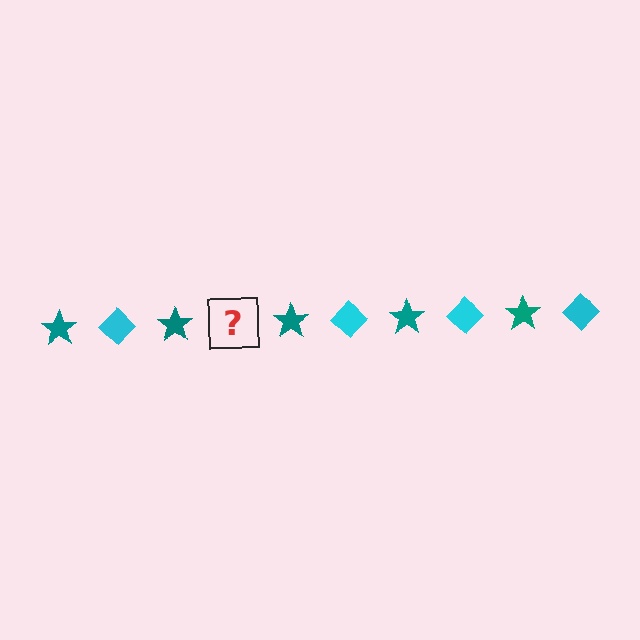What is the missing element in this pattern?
The missing element is a cyan diamond.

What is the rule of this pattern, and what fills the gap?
The rule is that the pattern alternates between teal star and cyan diamond. The gap should be filled with a cyan diamond.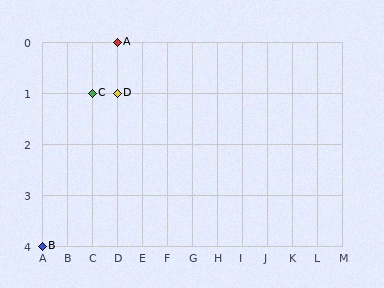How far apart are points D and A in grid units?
Points D and A are 1 row apart.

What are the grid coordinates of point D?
Point D is at grid coordinates (D, 1).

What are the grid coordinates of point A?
Point A is at grid coordinates (D, 0).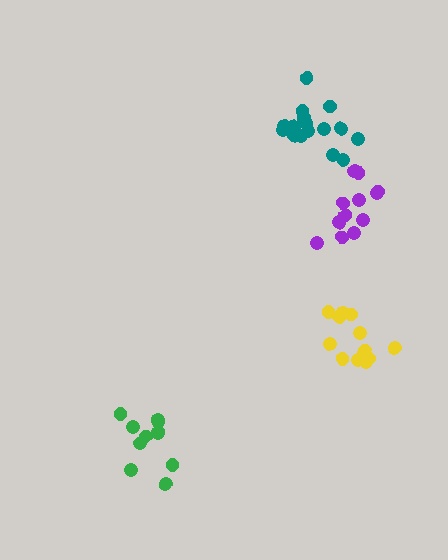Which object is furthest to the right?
The purple cluster is rightmost.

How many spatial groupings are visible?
There are 4 spatial groupings.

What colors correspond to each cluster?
The clusters are colored: green, yellow, purple, teal.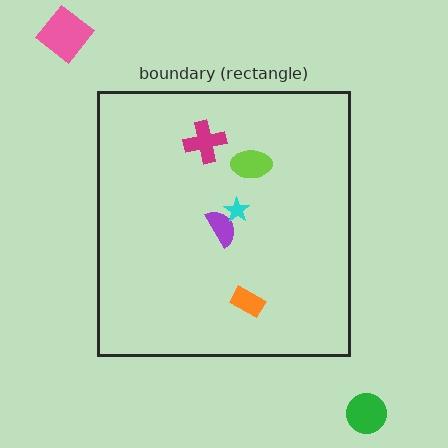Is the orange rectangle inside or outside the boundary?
Inside.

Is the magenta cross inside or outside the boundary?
Inside.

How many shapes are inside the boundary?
5 inside, 2 outside.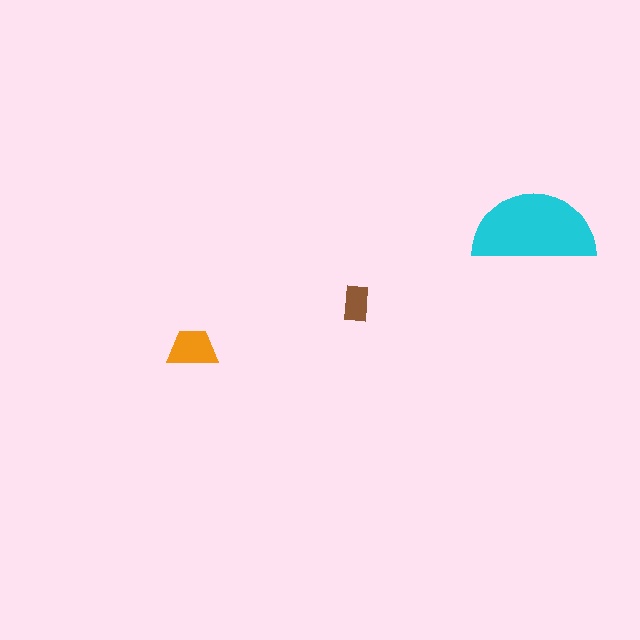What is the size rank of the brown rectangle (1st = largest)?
3rd.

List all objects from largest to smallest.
The cyan semicircle, the orange trapezoid, the brown rectangle.